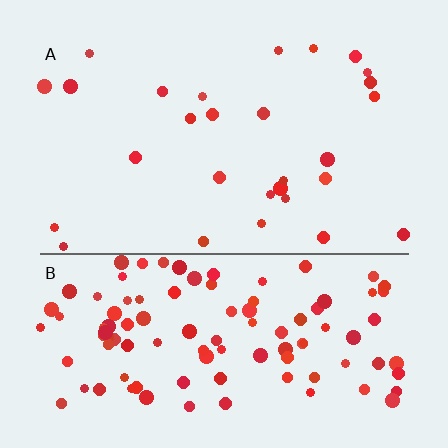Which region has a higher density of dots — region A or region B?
B (the bottom).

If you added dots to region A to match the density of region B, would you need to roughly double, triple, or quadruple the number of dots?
Approximately quadruple.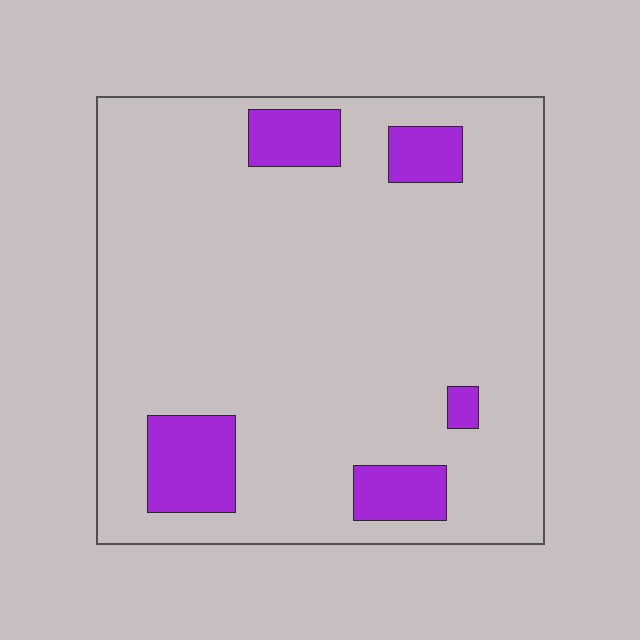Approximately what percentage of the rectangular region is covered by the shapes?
Approximately 10%.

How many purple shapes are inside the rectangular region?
5.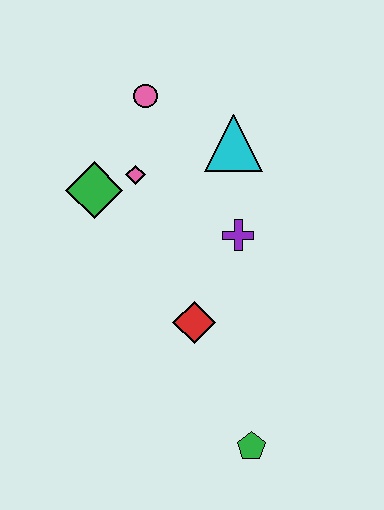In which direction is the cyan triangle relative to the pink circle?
The cyan triangle is to the right of the pink circle.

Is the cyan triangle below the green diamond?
No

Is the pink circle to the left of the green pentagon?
Yes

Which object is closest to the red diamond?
The purple cross is closest to the red diamond.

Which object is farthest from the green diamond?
The green pentagon is farthest from the green diamond.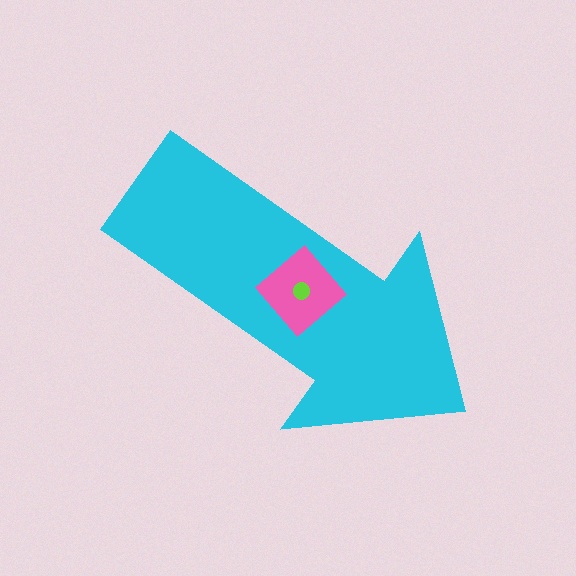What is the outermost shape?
The cyan arrow.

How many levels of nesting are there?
3.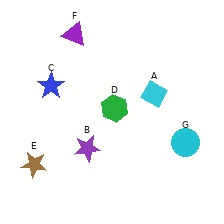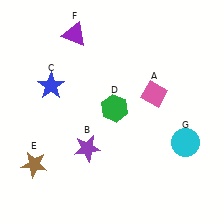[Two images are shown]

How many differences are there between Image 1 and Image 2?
There is 1 difference between the two images.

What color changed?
The diamond (A) changed from cyan in Image 1 to pink in Image 2.